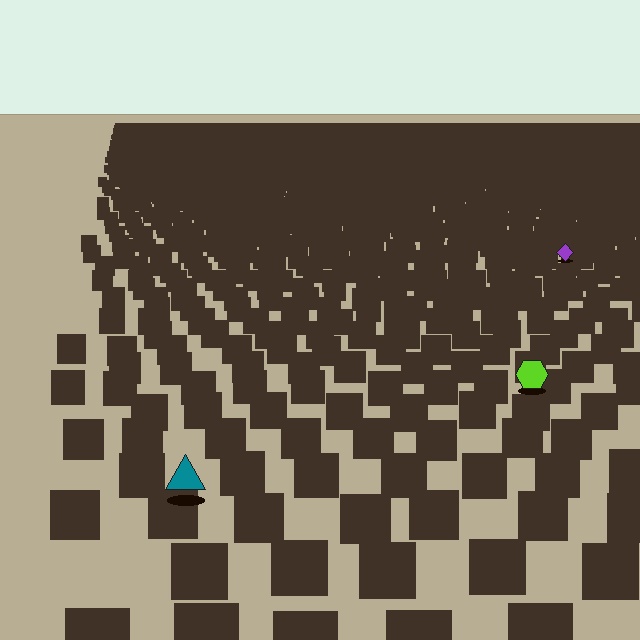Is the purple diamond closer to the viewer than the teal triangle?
No. The teal triangle is closer — you can tell from the texture gradient: the ground texture is coarser near it.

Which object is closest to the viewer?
The teal triangle is closest. The texture marks near it are larger and more spread out.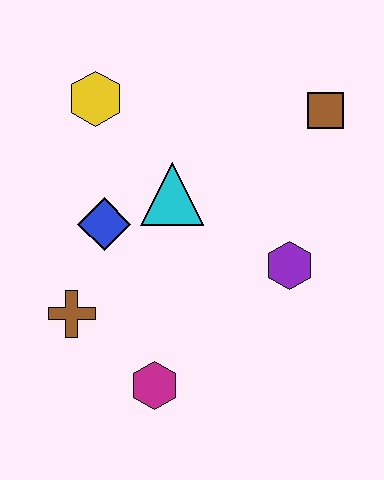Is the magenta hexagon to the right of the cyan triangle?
No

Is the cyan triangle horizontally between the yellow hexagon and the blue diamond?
No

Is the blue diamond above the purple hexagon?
Yes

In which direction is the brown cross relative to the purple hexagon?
The brown cross is to the left of the purple hexagon.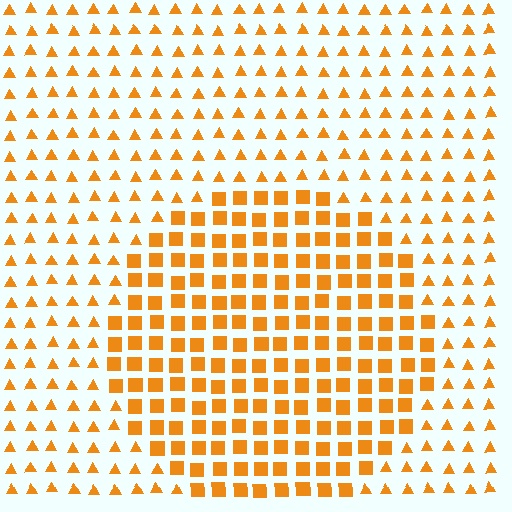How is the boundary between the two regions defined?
The boundary is defined by a change in element shape: squares inside vs. triangles outside. All elements share the same color and spacing.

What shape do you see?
I see a circle.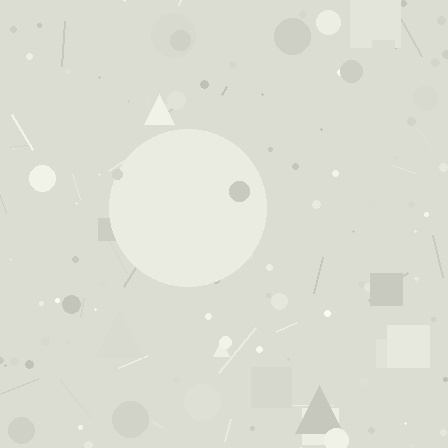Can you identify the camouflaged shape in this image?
The camouflaged shape is a circle.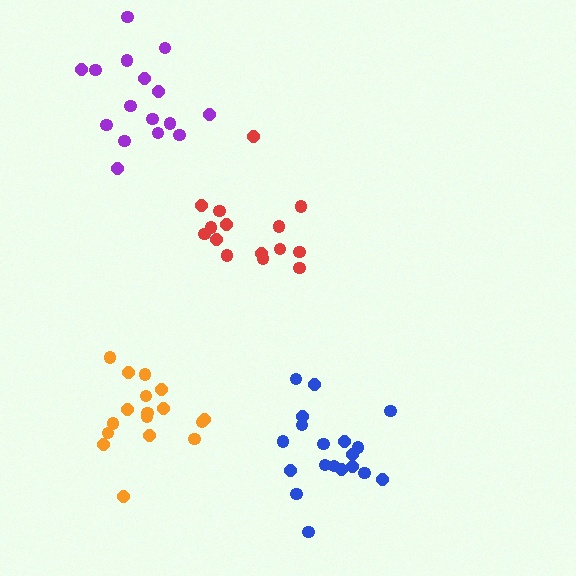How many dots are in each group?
Group 1: 15 dots, Group 2: 17 dots, Group 3: 19 dots, Group 4: 16 dots (67 total).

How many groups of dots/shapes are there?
There are 4 groups.